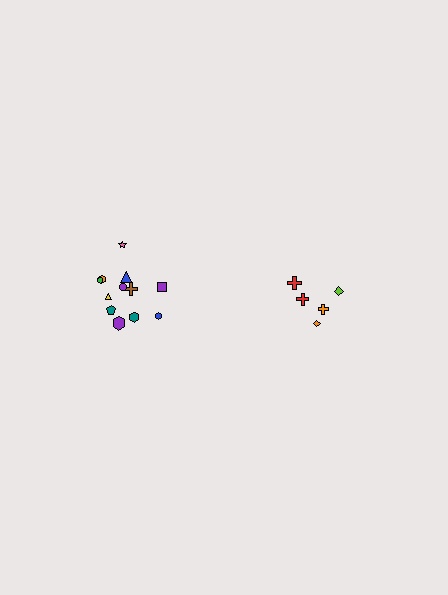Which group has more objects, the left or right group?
The left group.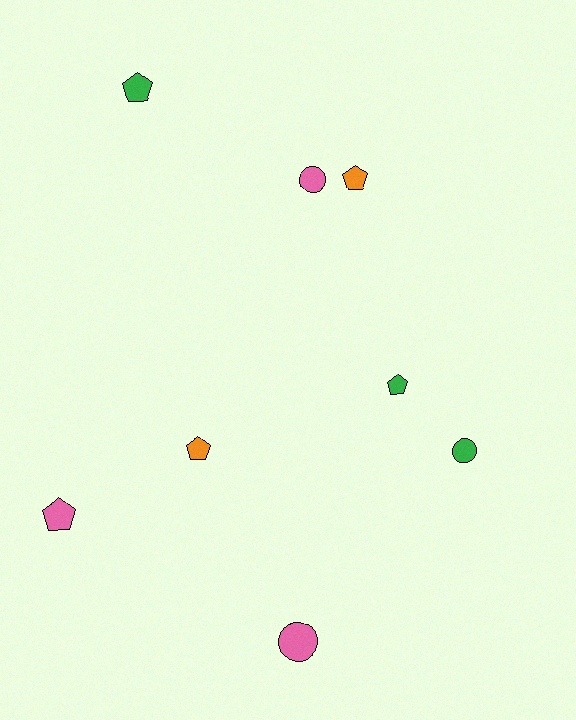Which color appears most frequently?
Green, with 3 objects.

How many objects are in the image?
There are 8 objects.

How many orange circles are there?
There are no orange circles.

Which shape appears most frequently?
Pentagon, with 5 objects.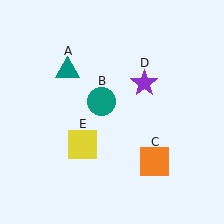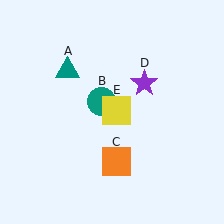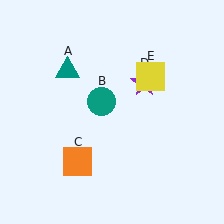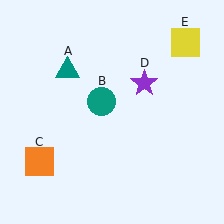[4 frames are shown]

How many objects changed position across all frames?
2 objects changed position: orange square (object C), yellow square (object E).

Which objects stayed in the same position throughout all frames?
Teal triangle (object A) and teal circle (object B) and purple star (object D) remained stationary.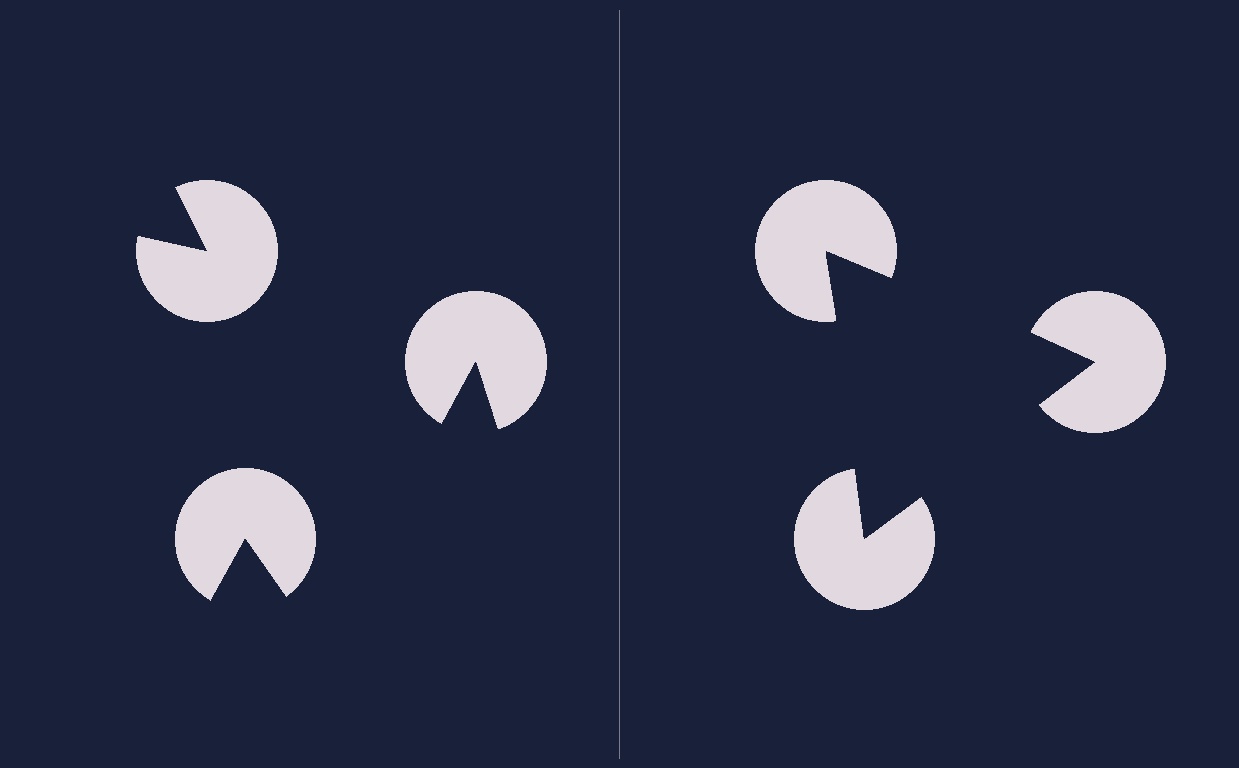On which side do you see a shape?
An illusory triangle appears on the right side. On the left side the wedge cuts are rotated, so no coherent shape forms.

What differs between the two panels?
The pac-man discs are positioned identically on both sides; only the wedge orientations differ. On the right they align to a triangle; on the left they are misaligned.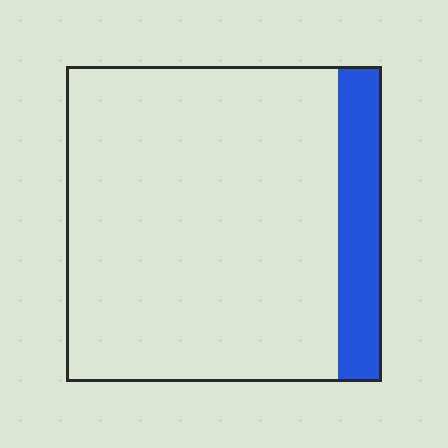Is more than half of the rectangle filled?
No.